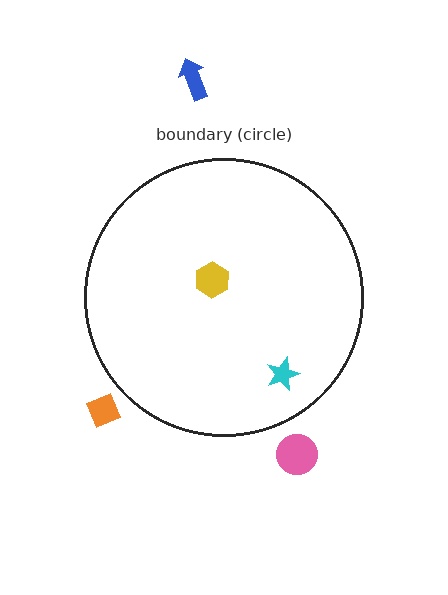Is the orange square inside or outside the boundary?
Outside.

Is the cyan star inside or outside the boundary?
Inside.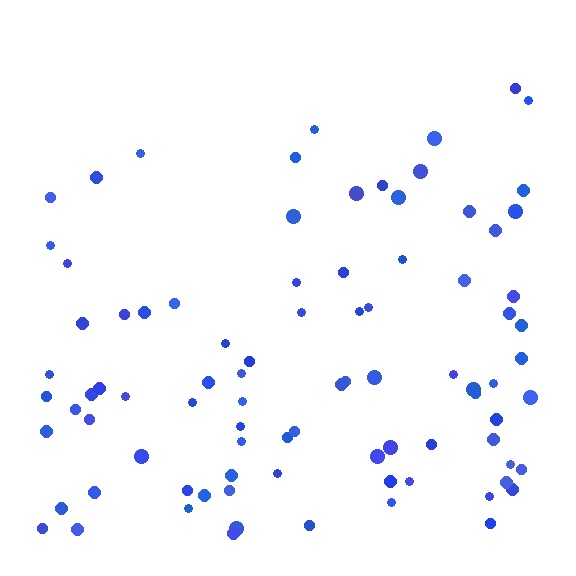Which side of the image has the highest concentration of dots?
The bottom.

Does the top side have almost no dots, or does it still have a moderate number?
Still a moderate number, just noticeably fewer than the bottom.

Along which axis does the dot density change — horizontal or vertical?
Vertical.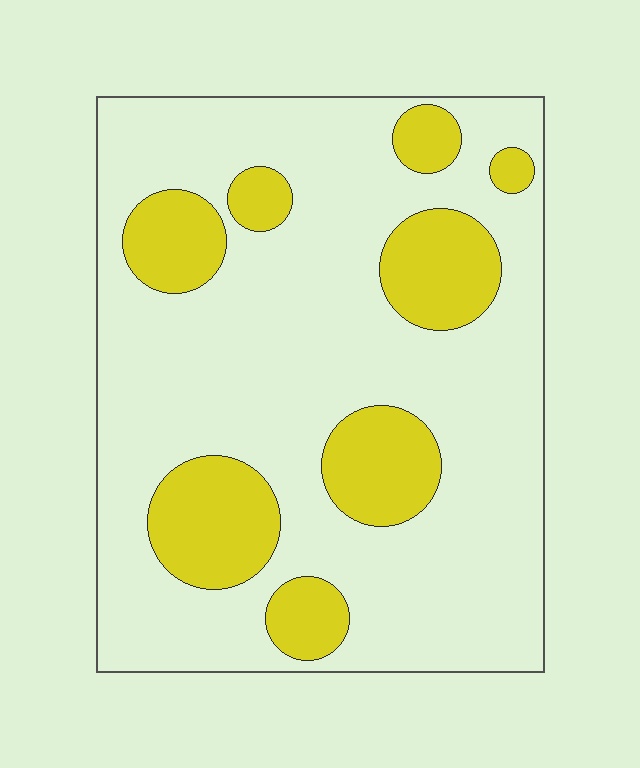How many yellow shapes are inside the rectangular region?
8.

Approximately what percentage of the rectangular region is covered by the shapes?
Approximately 25%.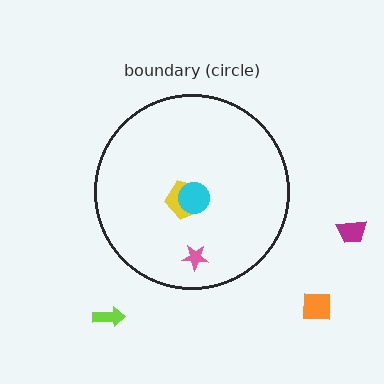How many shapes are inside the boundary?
3 inside, 3 outside.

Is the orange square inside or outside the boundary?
Outside.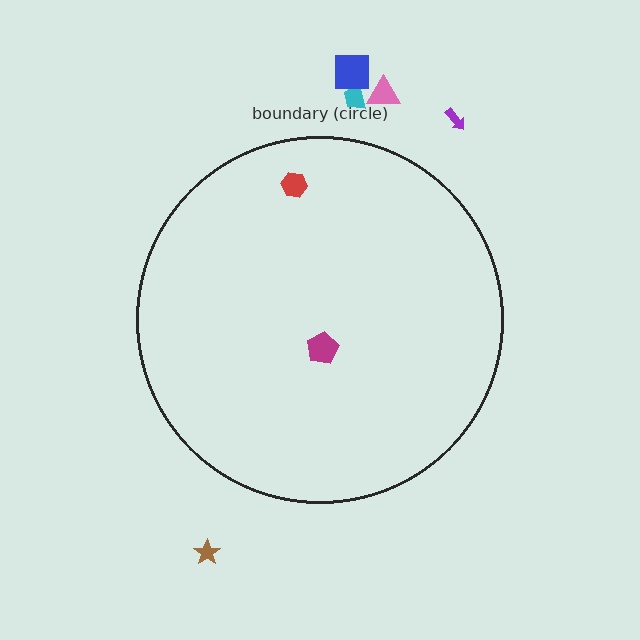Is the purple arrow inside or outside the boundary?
Outside.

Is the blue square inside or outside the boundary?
Outside.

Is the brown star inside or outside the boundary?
Outside.